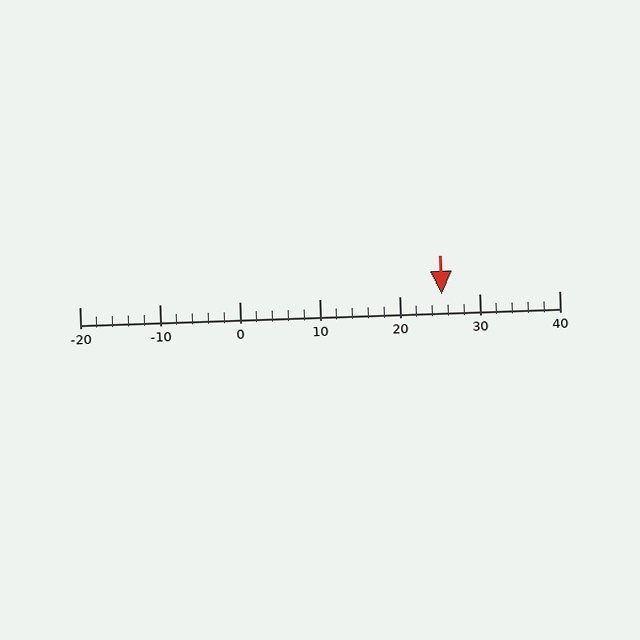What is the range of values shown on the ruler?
The ruler shows values from -20 to 40.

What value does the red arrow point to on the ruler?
The red arrow points to approximately 25.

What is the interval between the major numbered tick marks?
The major tick marks are spaced 10 units apart.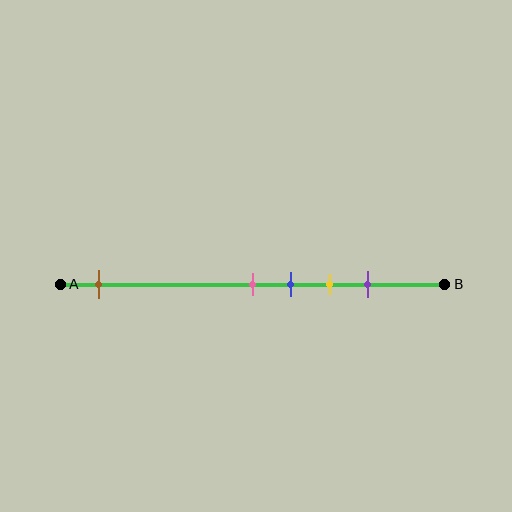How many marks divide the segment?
There are 5 marks dividing the segment.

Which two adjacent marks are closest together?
The pink and blue marks are the closest adjacent pair.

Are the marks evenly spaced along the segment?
No, the marks are not evenly spaced.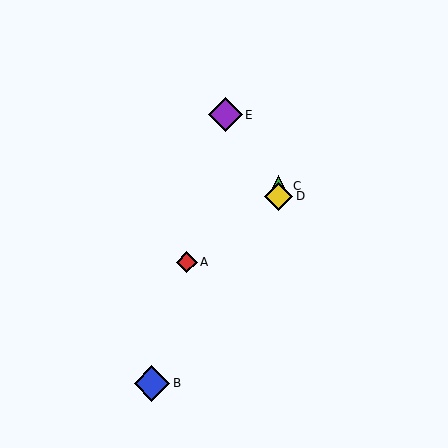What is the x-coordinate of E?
Object E is at x≈225.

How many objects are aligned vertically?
2 objects (C, D) are aligned vertically.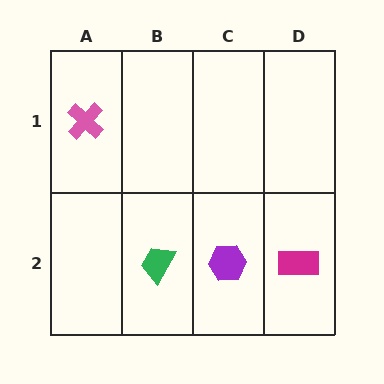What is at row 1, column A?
A pink cross.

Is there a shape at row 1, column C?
No, that cell is empty.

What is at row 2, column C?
A purple hexagon.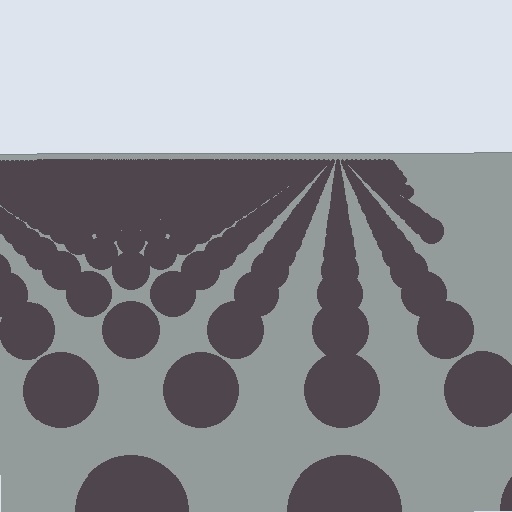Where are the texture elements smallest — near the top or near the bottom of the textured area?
Near the top.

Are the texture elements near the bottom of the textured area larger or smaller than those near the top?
Larger. Near the bottom, elements are closer to the viewer and appear at a bigger on-screen size.